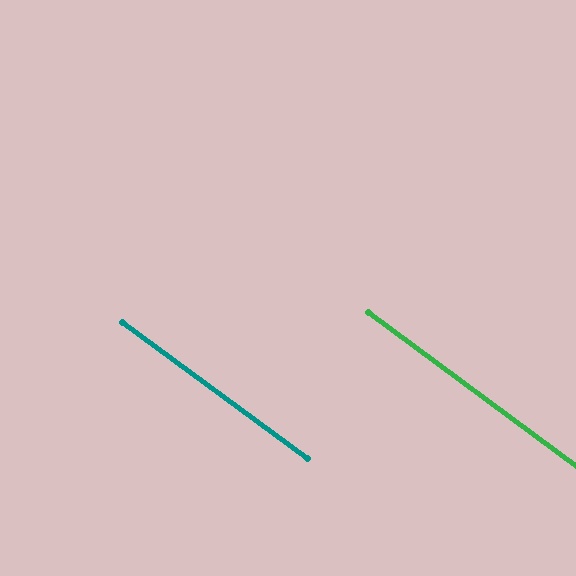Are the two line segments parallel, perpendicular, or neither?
Parallel — their directions differ by only 0.3°.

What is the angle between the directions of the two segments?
Approximately 0 degrees.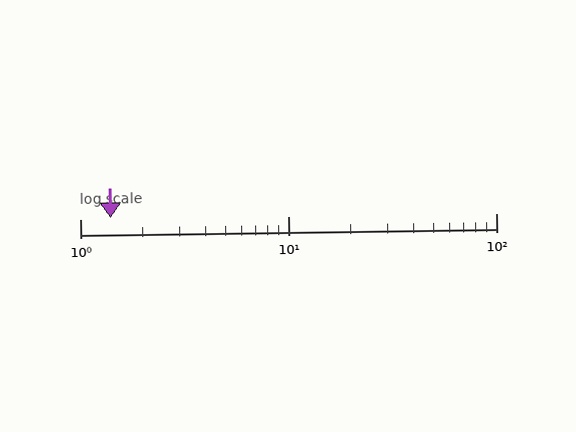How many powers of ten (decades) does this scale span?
The scale spans 2 decades, from 1 to 100.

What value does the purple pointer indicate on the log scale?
The pointer indicates approximately 1.4.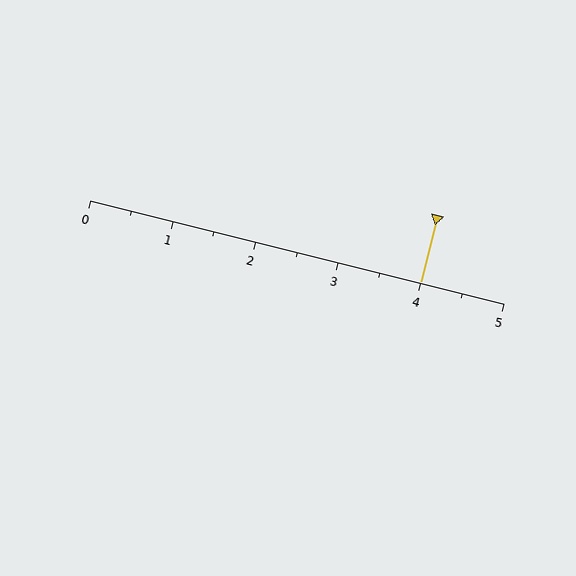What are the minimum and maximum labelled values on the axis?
The axis runs from 0 to 5.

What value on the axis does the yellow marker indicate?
The marker indicates approximately 4.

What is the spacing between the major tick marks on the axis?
The major ticks are spaced 1 apart.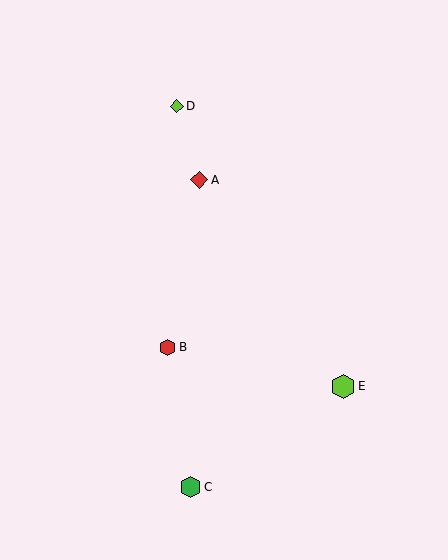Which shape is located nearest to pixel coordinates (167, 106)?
The lime diamond (labeled D) at (177, 106) is nearest to that location.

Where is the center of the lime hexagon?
The center of the lime hexagon is at (343, 386).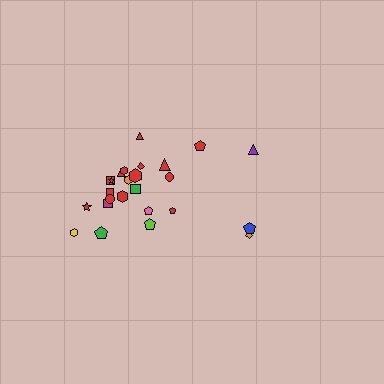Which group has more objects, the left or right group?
The left group.